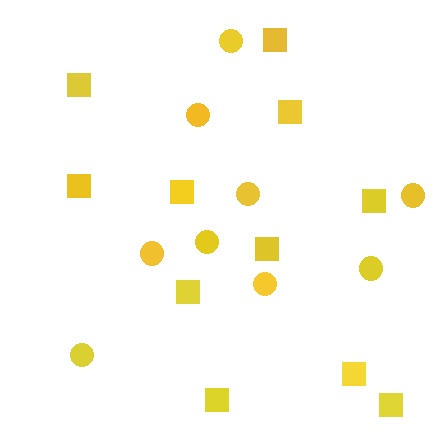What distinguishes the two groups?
There are 2 groups: one group of squares (11) and one group of circles (9).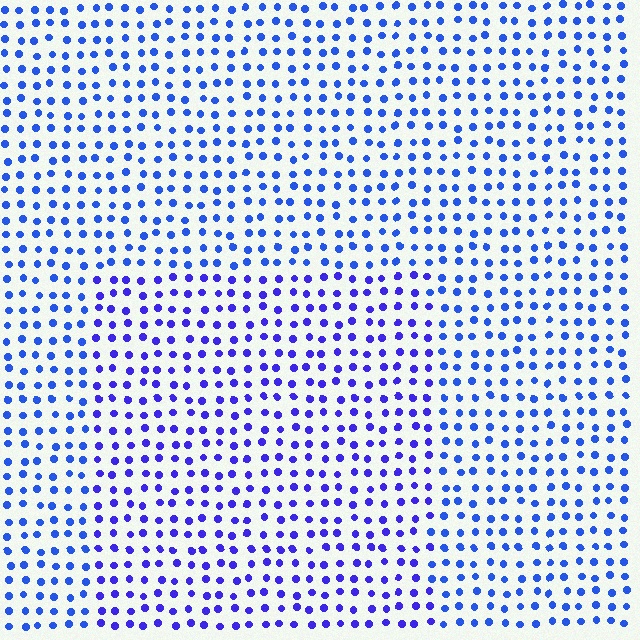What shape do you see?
I see a rectangle.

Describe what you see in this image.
The image is filled with small blue elements in a uniform arrangement. A rectangle-shaped region is visible where the elements are tinted to a slightly different hue, forming a subtle color boundary.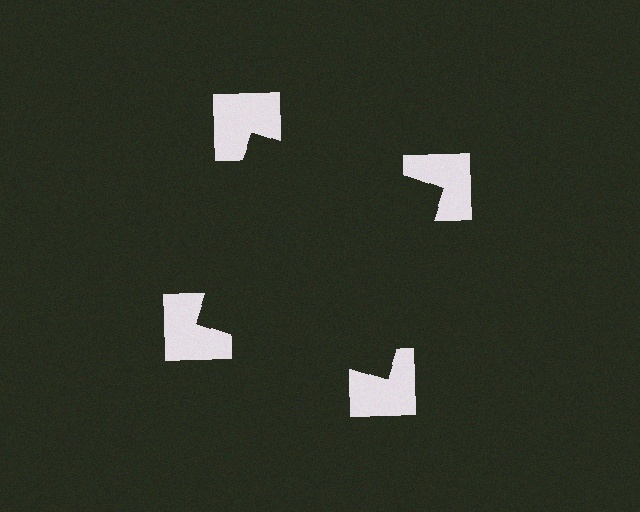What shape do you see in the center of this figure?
An illusory square — its edges are inferred from the aligned wedge cuts in the notched squares, not physically drawn.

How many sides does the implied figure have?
4 sides.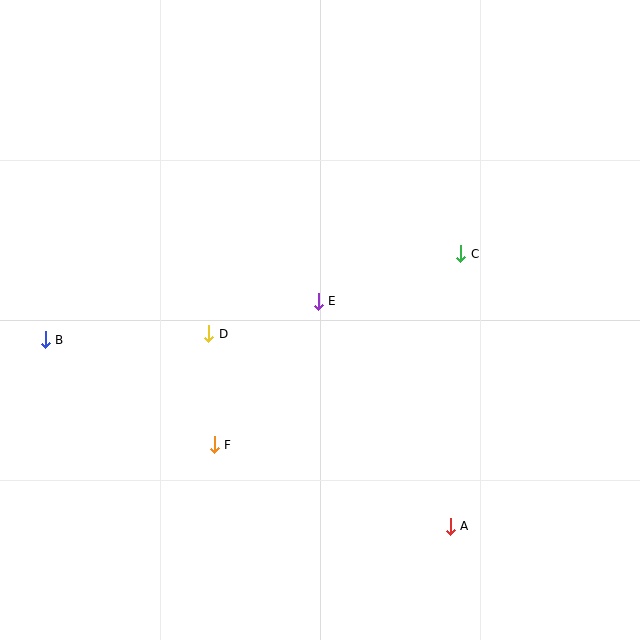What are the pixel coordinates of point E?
Point E is at (318, 301).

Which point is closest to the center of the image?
Point E at (318, 301) is closest to the center.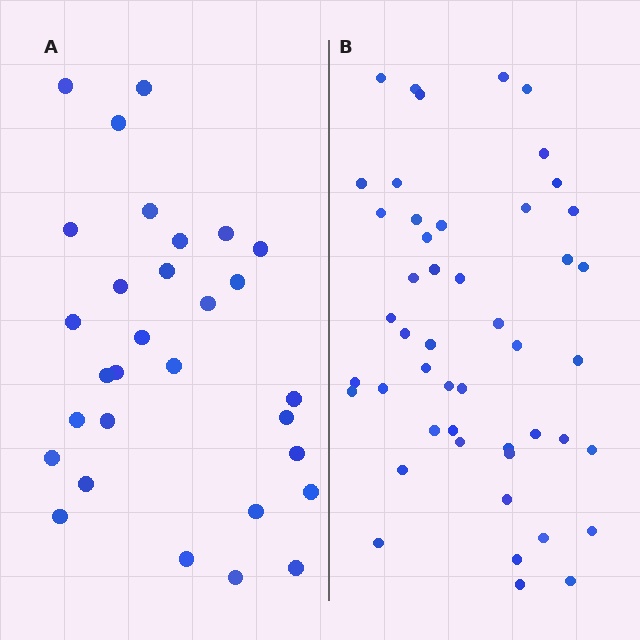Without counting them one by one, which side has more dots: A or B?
Region B (the right region) has more dots.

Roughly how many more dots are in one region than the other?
Region B has approximately 20 more dots than region A.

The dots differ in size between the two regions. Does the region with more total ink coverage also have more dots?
No. Region A has more total ink coverage because its dots are larger, but region B actually contains more individual dots. Total area can be misleading — the number of items is what matters here.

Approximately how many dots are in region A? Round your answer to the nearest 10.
About 30 dots.